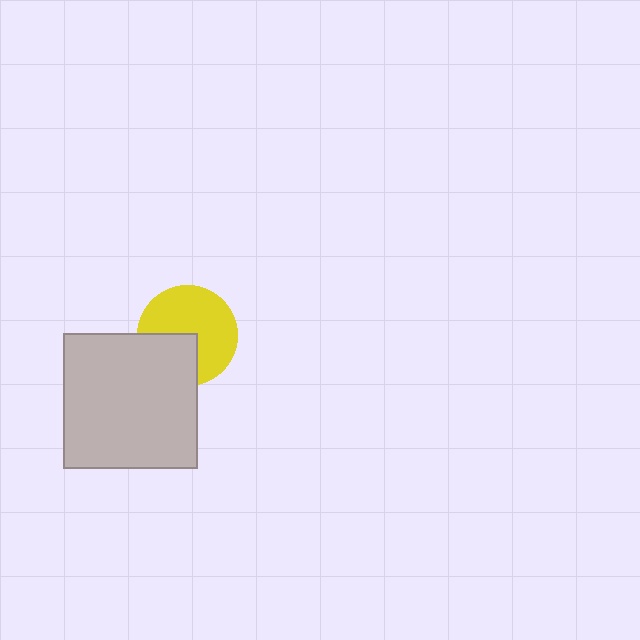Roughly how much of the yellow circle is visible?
Most of it is visible (roughly 67%).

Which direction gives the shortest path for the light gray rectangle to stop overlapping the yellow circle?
Moving toward the lower-left gives the shortest separation.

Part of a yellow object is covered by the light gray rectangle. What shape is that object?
It is a circle.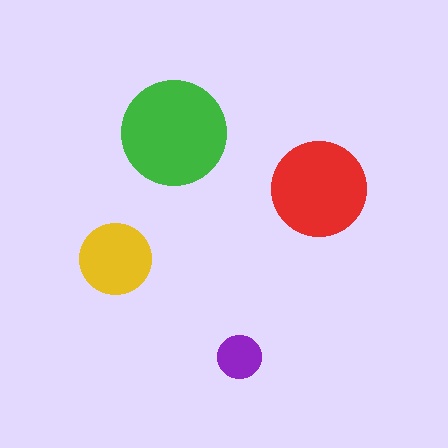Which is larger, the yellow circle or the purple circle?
The yellow one.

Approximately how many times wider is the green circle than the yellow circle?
About 1.5 times wider.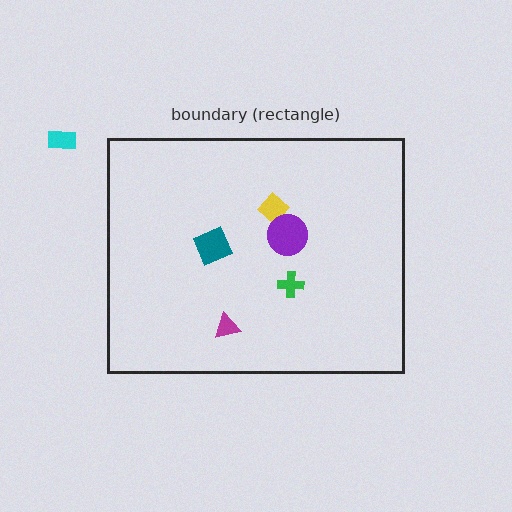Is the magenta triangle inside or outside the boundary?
Inside.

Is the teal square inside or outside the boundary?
Inside.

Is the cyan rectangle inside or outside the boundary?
Outside.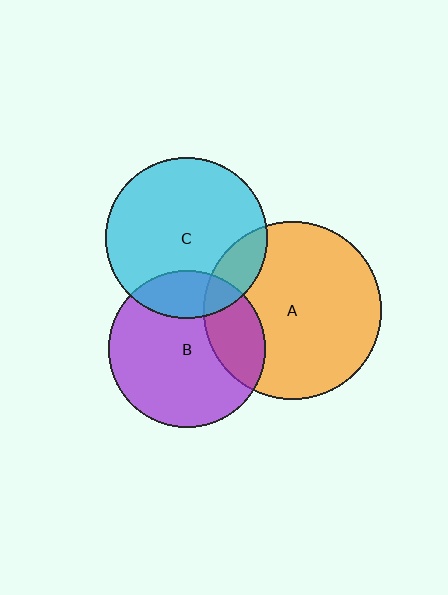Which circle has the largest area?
Circle A (orange).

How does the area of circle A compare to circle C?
Approximately 1.2 times.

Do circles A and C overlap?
Yes.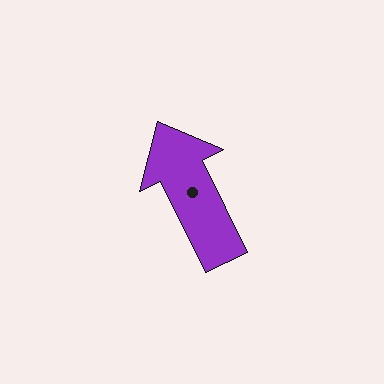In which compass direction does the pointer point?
Northwest.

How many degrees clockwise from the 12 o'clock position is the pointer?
Approximately 334 degrees.